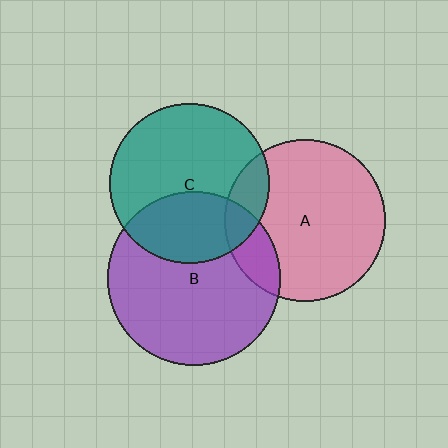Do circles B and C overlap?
Yes.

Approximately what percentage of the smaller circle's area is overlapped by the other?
Approximately 35%.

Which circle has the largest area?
Circle B (purple).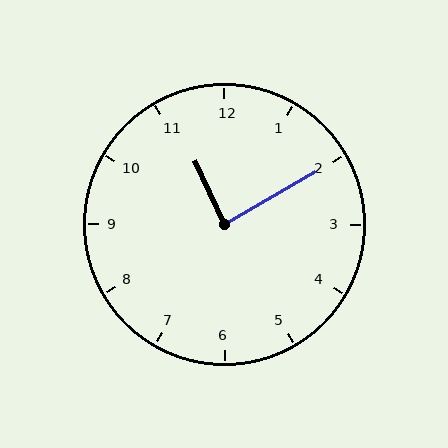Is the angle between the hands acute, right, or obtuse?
It is right.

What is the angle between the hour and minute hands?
Approximately 85 degrees.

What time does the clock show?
11:10.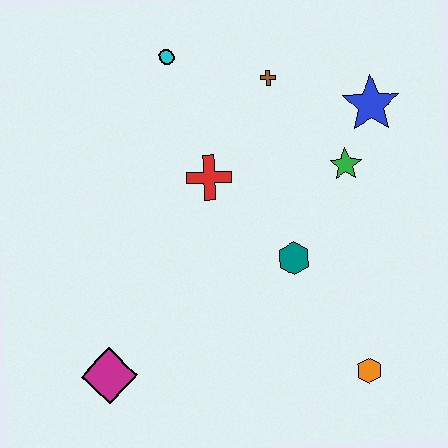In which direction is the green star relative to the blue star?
The green star is below the blue star.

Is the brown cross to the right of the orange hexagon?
No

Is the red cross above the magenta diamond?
Yes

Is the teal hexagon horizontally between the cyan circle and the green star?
Yes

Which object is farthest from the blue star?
The magenta diamond is farthest from the blue star.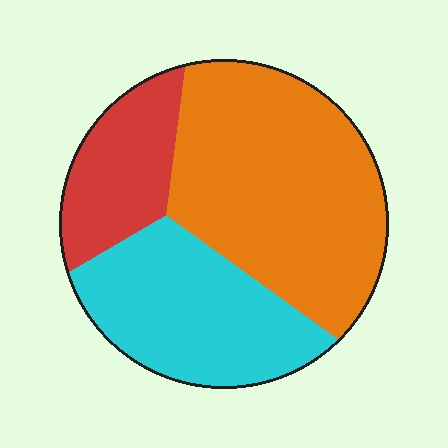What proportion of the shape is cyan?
Cyan takes up between a quarter and a half of the shape.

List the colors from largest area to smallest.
From largest to smallest: orange, cyan, red.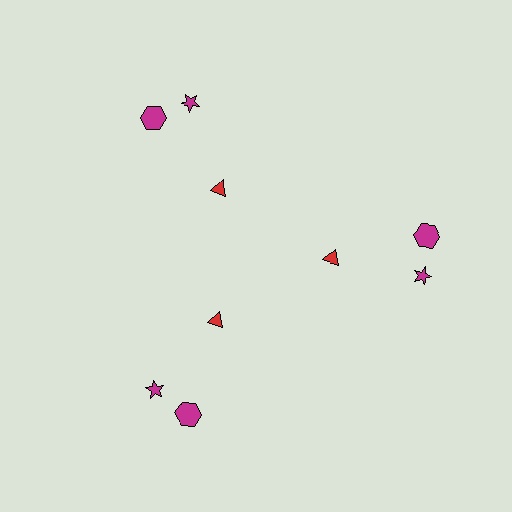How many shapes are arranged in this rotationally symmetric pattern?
There are 9 shapes, arranged in 3 groups of 3.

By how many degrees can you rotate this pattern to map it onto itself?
The pattern maps onto itself every 120 degrees of rotation.